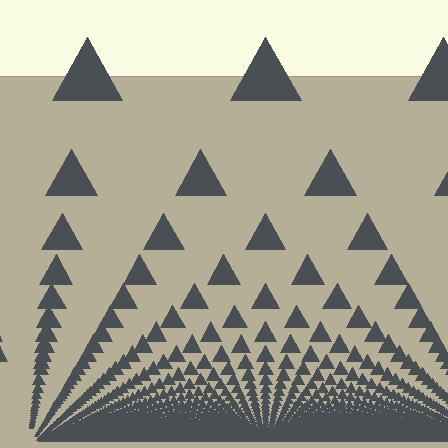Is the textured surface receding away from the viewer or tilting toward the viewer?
The surface appears to tilt toward the viewer. Texture elements get larger and sparser toward the top.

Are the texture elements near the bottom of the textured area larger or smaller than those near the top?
Smaller. The gradient is inverted — elements near the bottom are smaller and denser.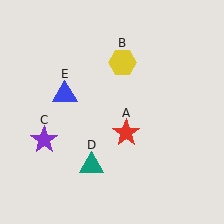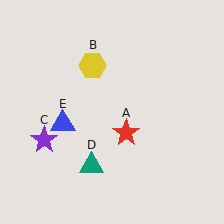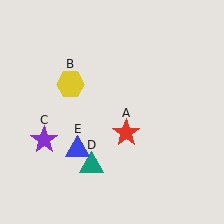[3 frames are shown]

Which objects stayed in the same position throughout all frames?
Red star (object A) and purple star (object C) and teal triangle (object D) remained stationary.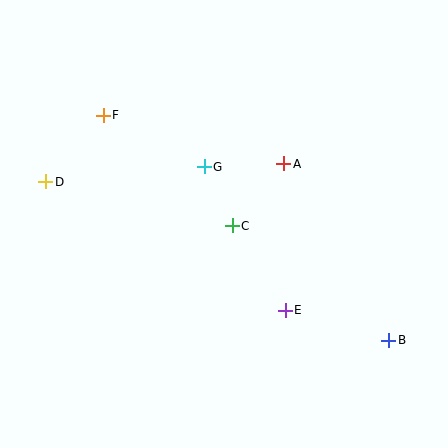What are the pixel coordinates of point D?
Point D is at (46, 182).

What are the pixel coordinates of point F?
Point F is at (103, 115).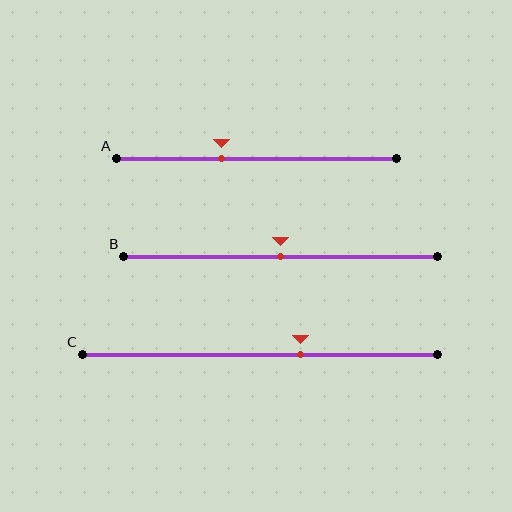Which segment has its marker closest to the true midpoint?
Segment B has its marker closest to the true midpoint.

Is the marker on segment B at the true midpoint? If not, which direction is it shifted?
Yes, the marker on segment B is at the true midpoint.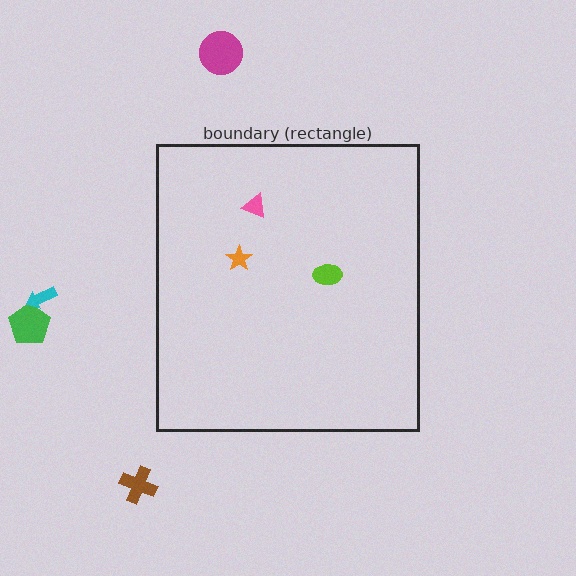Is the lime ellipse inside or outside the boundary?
Inside.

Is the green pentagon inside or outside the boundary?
Outside.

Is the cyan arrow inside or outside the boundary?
Outside.